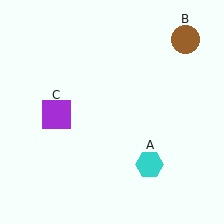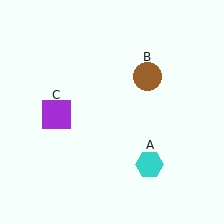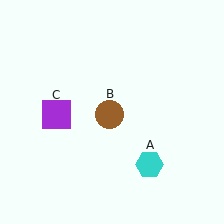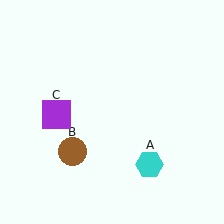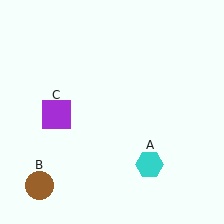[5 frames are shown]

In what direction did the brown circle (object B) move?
The brown circle (object B) moved down and to the left.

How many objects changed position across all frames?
1 object changed position: brown circle (object B).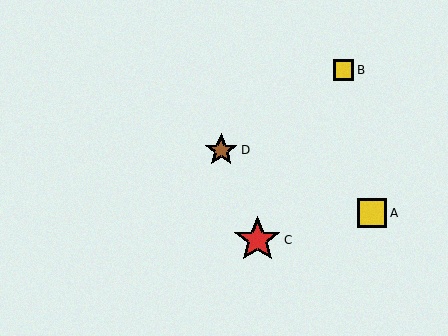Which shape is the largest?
The red star (labeled C) is the largest.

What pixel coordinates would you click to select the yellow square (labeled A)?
Click at (372, 213) to select the yellow square A.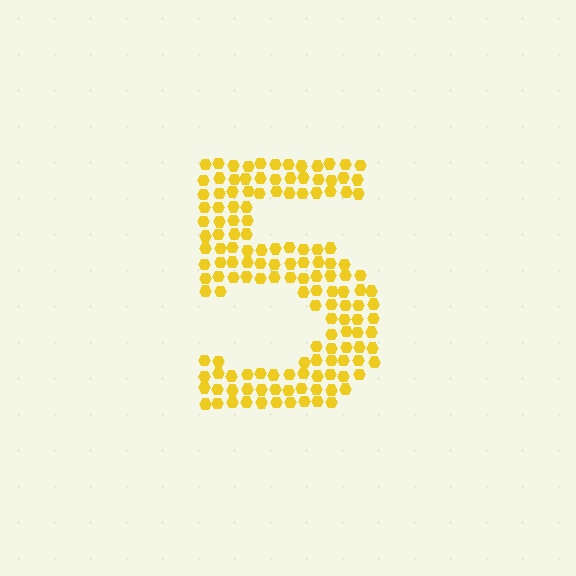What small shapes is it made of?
It is made of small hexagons.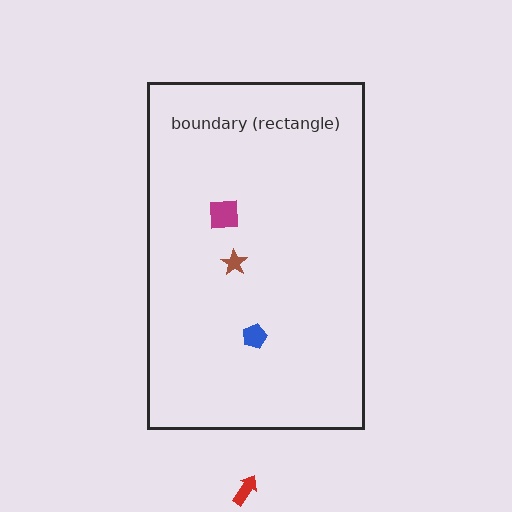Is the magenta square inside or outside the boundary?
Inside.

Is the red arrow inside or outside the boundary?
Outside.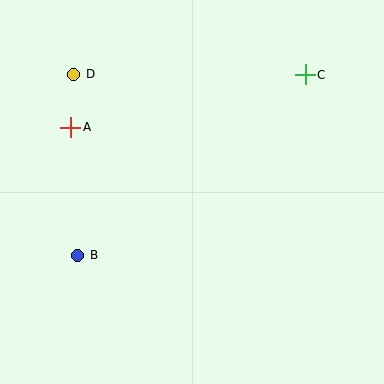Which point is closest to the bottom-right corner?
Point C is closest to the bottom-right corner.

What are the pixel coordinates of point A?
Point A is at (71, 127).